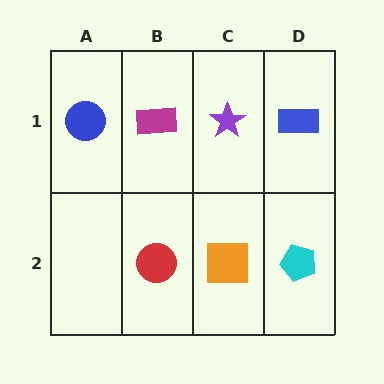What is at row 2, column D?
A cyan pentagon.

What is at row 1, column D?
A blue rectangle.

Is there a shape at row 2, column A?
No, that cell is empty.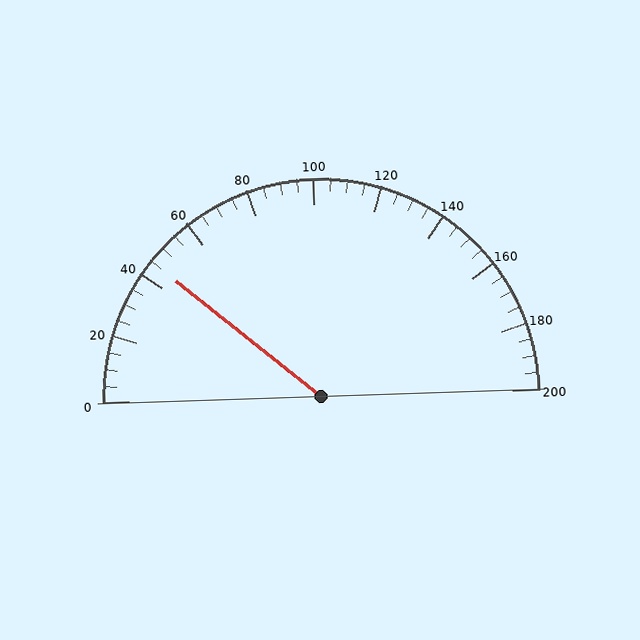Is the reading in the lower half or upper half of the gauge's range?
The reading is in the lower half of the range (0 to 200).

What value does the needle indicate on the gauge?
The needle indicates approximately 45.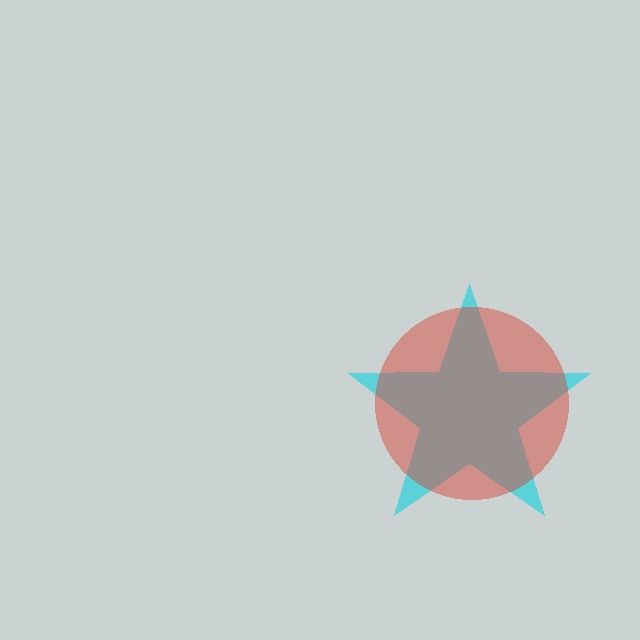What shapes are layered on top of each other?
The layered shapes are: a cyan star, a red circle.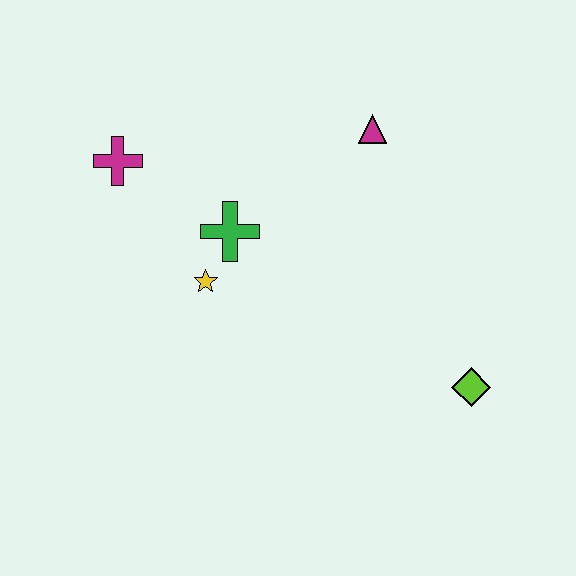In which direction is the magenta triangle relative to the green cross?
The magenta triangle is to the right of the green cross.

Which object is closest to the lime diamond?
The magenta triangle is closest to the lime diamond.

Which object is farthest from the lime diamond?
The magenta cross is farthest from the lime diamond.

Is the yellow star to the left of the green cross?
Yes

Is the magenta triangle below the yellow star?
No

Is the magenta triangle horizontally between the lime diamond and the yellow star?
Yes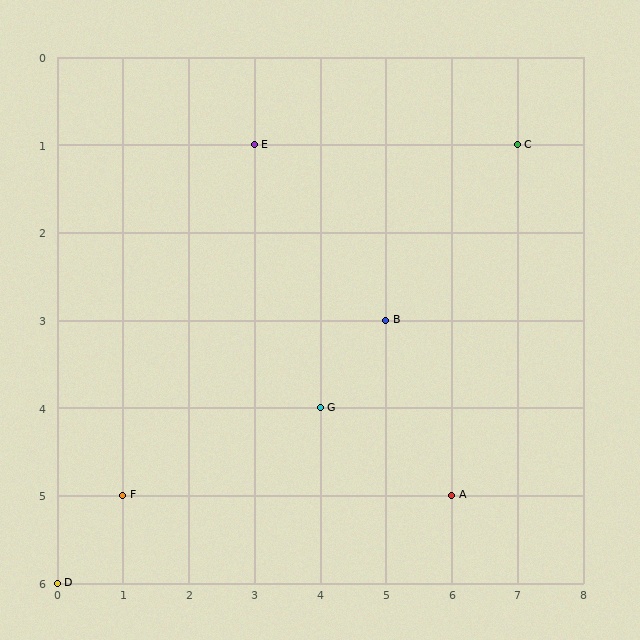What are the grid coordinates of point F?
Point F is at grid coordinates (1, 5).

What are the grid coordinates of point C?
Point C is at grid coordinates (7, 1).